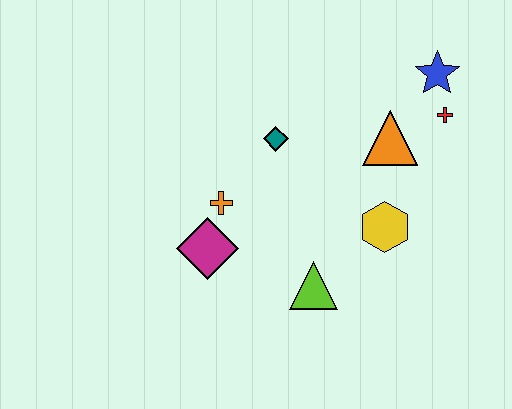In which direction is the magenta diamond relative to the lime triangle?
The magenta diamond is to the left of the lime triangle.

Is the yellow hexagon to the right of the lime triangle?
Yes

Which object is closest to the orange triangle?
The red cross is closest to the orange triangle.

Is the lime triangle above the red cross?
No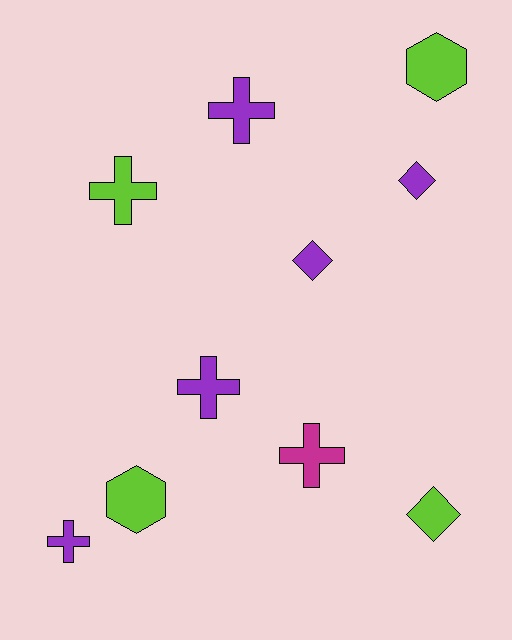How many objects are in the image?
There are 10 objects.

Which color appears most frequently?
Purple, with 5 objects.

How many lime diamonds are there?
There is 1 lime diamond.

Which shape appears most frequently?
Cross, with 5 objects.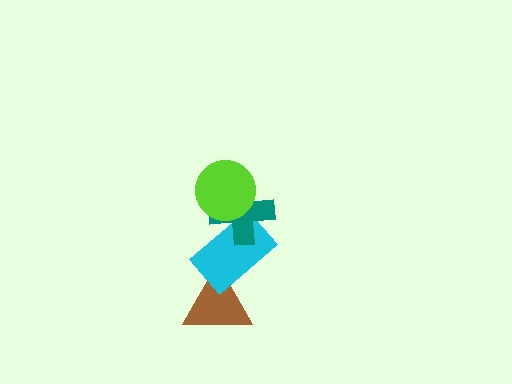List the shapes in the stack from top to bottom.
From top to bottom: the lime circle, the teal cross, the cyan rectangle, the brown triangle.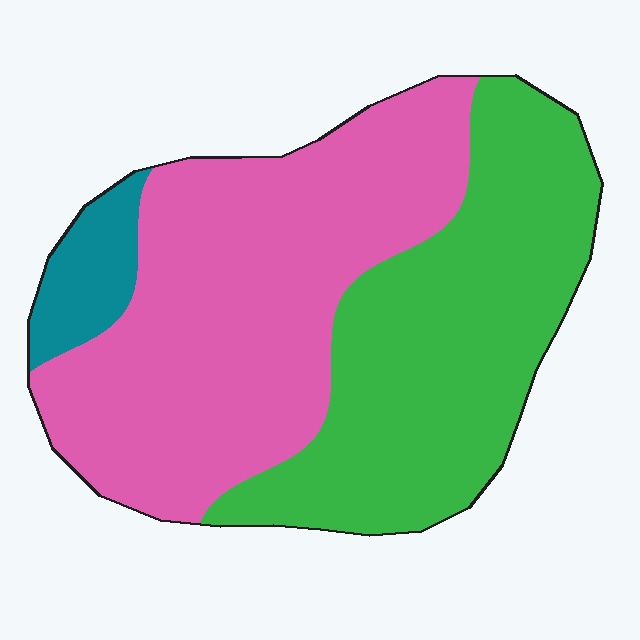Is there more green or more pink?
Pink.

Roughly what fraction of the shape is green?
Green covers roughly 40% of the shape.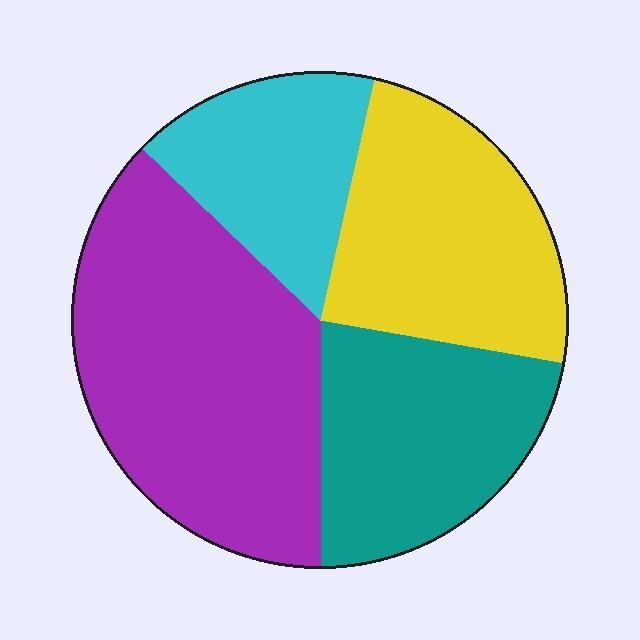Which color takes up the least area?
Cyan, at roughly 15%.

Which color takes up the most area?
Purple, at roughly 35%.